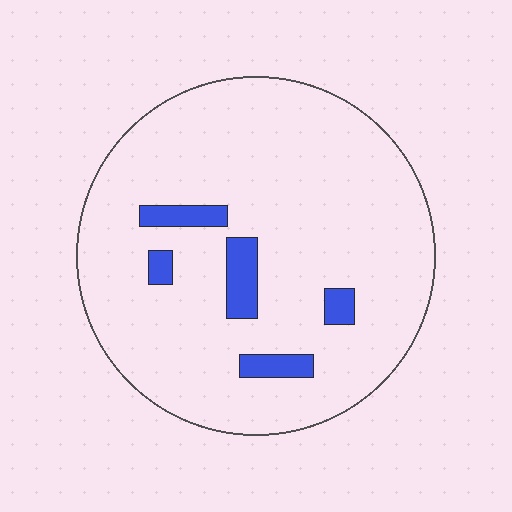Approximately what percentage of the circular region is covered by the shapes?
Approximately 10%.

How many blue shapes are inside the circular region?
5.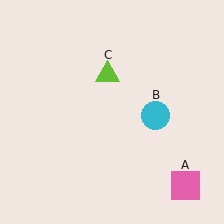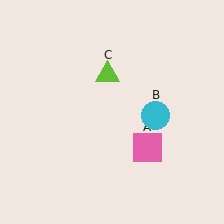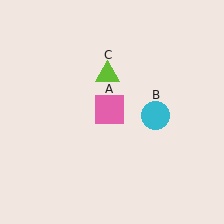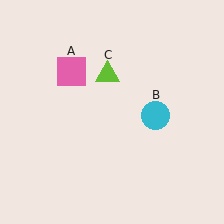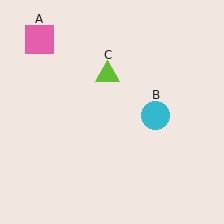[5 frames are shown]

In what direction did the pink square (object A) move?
The pink square (object A) moved up and to the left.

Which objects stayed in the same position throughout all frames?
Cyan circle (object B) and lime triangle (object C) remained stationary.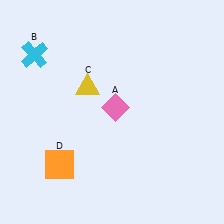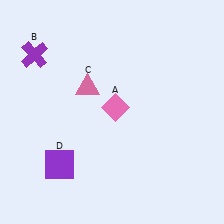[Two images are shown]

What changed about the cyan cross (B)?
In Image 1, B is cyan. In Image 2, it changed to purple.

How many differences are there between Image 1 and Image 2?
There are 3 differences between the two images.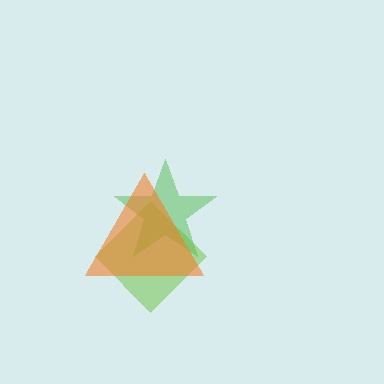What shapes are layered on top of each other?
The layered shapes are: a green star, a lime diamond, an orange triangle.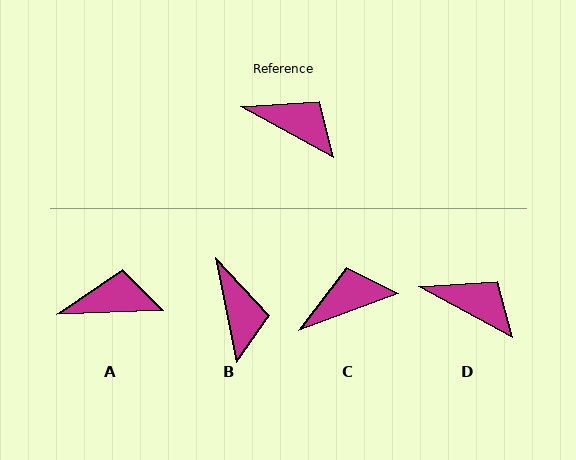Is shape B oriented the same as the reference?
No, it is off by about 50 degrees.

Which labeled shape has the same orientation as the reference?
D.